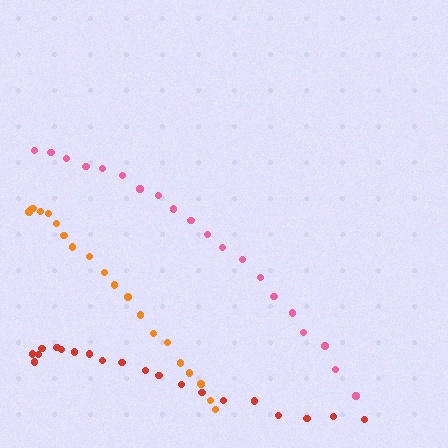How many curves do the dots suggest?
There are 3 distinct paths.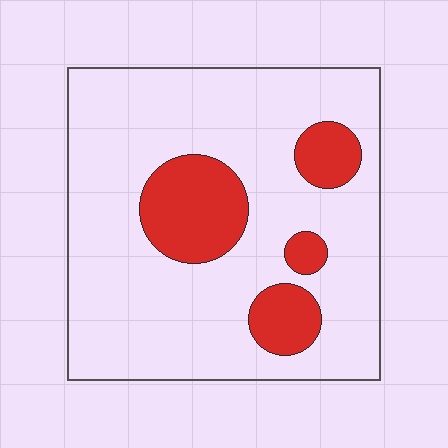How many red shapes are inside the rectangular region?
4.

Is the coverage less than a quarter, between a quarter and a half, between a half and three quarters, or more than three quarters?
Less than a quarter.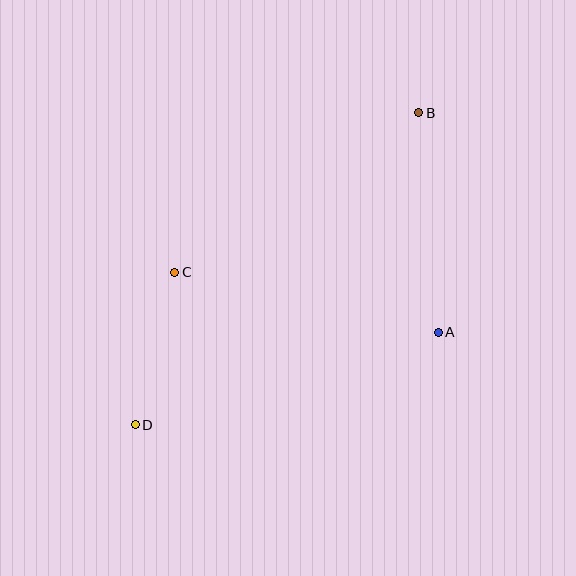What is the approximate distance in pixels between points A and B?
The distance between A and B is approximately 220 pixels.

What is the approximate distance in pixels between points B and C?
The distance between B and C is approximately 291 pixels.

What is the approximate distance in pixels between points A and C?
The distance between A and C is approximately 270 pixels.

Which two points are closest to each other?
Points C and D are closest to each other.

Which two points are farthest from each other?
Points B and D are farthest from each other.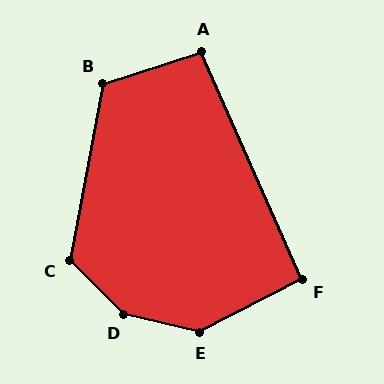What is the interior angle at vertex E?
Approximately 140 degrees (obtuse).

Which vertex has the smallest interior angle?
F, at approximately 93 degrees.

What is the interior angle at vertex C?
Approximately 124 degrees (obtuse).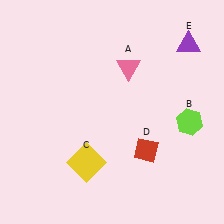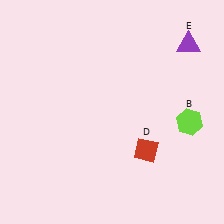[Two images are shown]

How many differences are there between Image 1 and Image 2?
There are 2 differences between the two images.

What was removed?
The yellow square (C), the pink triangle (A) were removed in Image 2.